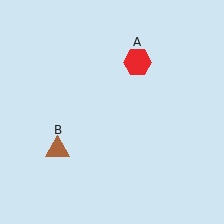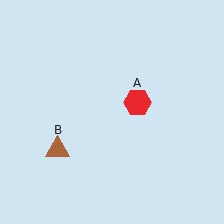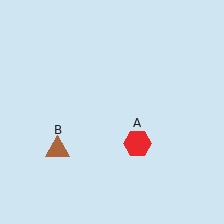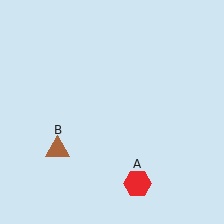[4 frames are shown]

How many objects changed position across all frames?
1 object changed position: red hexagon (object A).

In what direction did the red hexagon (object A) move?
The red hexagon (object A) moved down.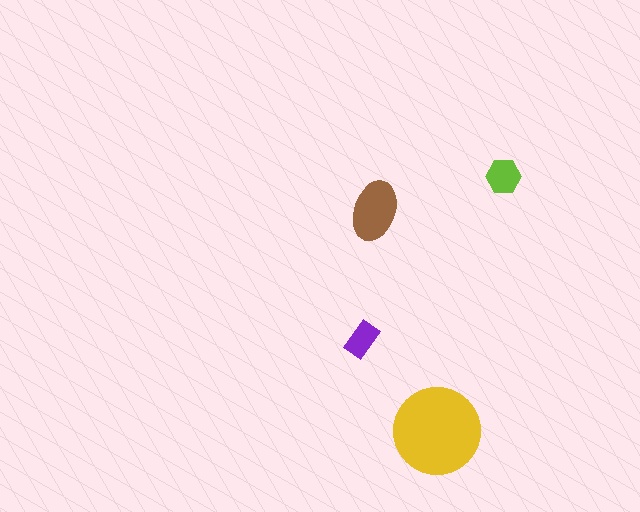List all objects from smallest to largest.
The purple rectangle, the lime hexagon, the brown ellipse, the yellow circle.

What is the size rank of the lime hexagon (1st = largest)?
3rd.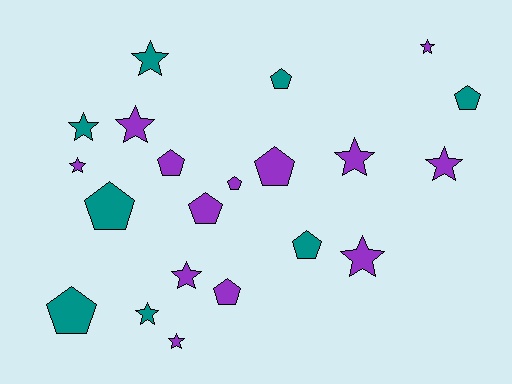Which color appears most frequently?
Purple, with 13 objects.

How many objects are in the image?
There are 21 objects.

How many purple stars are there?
There are 8 purple stars.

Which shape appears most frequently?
Star, with 11 objects.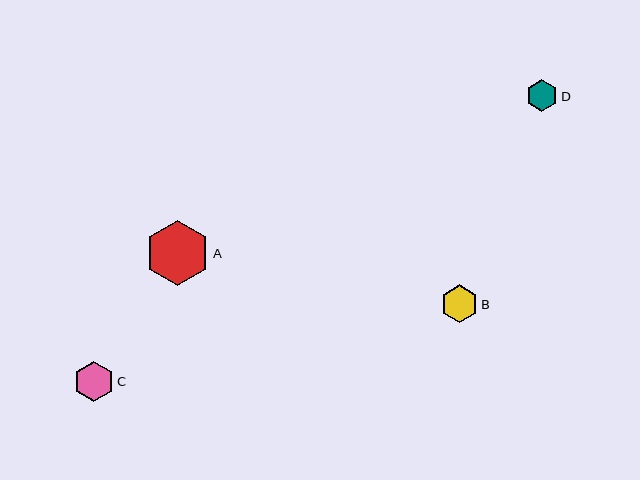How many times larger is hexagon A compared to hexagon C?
Hexagon A is approximately 1.6 times the size of hexagon C.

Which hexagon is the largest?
Hexagon A is the largest with a size of approximately 65 pixels.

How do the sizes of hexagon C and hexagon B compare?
Hexagon C and hexagon B are approximately the same size.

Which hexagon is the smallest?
Hexagon D is the smallest with a size of approximately 31 pixels.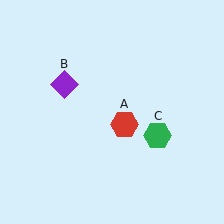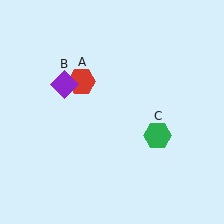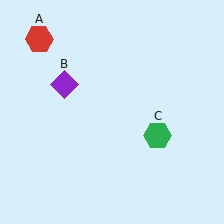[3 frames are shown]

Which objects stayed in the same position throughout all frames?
Purple diamond (object B) and green hexagon (object C) remained stationary.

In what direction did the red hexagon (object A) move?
The red hexagon (object A) moved up and to the left.